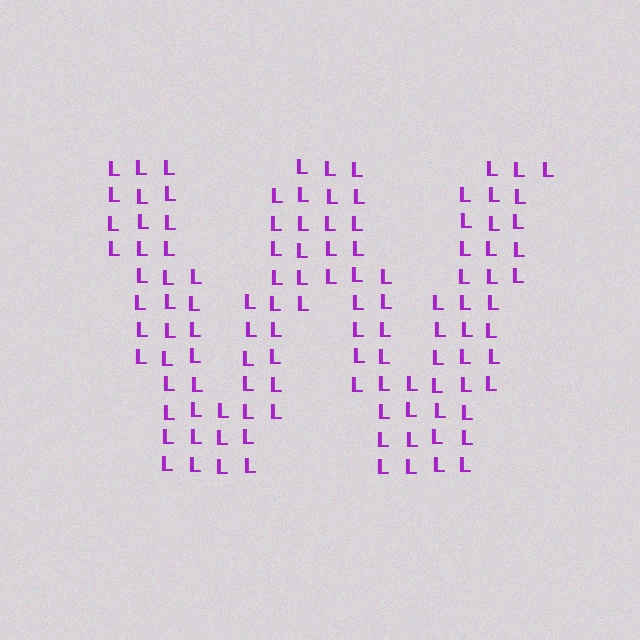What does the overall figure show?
The overall figure shows the letter W.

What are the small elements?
The small elements are letter L's.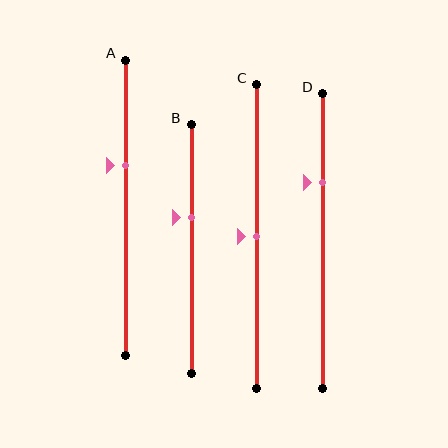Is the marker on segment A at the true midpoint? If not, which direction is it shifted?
No, the marker on segment A is shifted upward by about 14% of the segment length.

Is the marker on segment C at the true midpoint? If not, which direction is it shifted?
Yes, the marker on segment C is at the true midpoint.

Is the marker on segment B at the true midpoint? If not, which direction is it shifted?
No, the marker on segment B is shifted upward by about 13% of the segment length.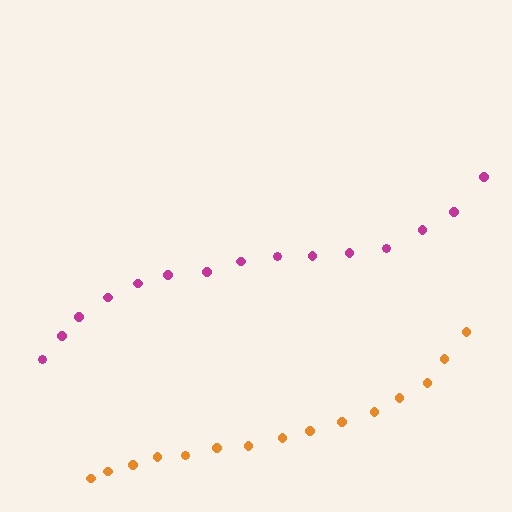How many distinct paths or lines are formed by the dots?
There are 2 distinct paths.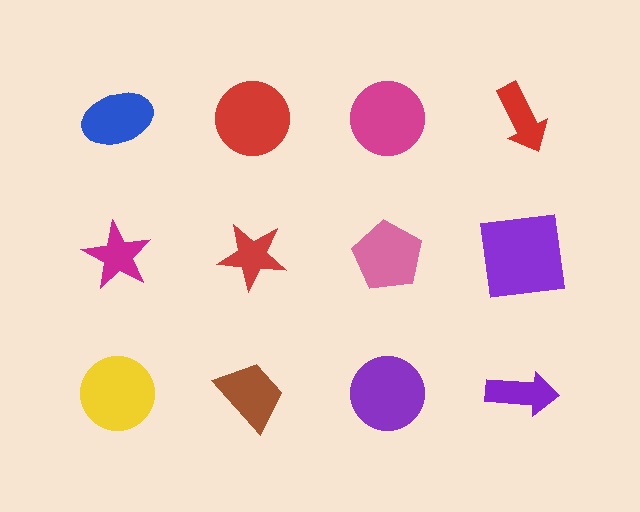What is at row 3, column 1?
A yellow circle.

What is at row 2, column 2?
A red star.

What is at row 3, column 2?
A brown trapezoid.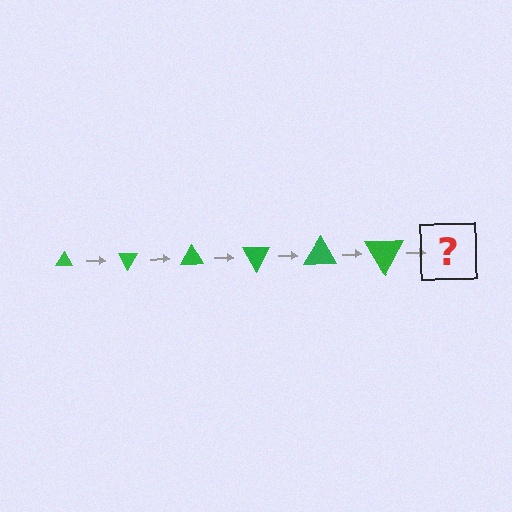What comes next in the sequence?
The next element should be a triangle, larger than the previous one and rotated 360 degrees from the start.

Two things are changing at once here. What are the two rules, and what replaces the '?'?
The two rules are that the triangle grows larger each step and it rotates 60 degrees each step. The '?' should be a triangle, larger than the previous one and rotated 360 degrees from the start.